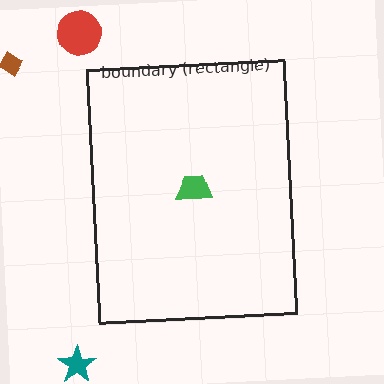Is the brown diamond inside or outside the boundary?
Outside.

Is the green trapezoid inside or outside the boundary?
Inside.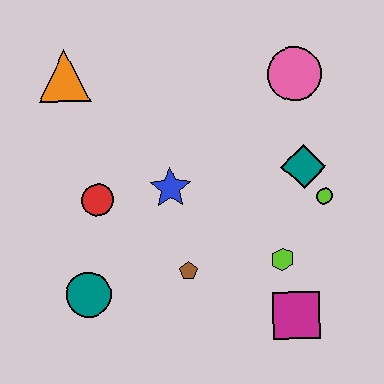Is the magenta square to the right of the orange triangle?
Yes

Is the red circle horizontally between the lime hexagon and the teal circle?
Yes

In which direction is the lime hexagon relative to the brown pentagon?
The lime hexagon is to the right of the brown pentagon.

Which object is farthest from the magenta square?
The orange triangle is farthest from the magenta square.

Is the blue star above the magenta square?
Yes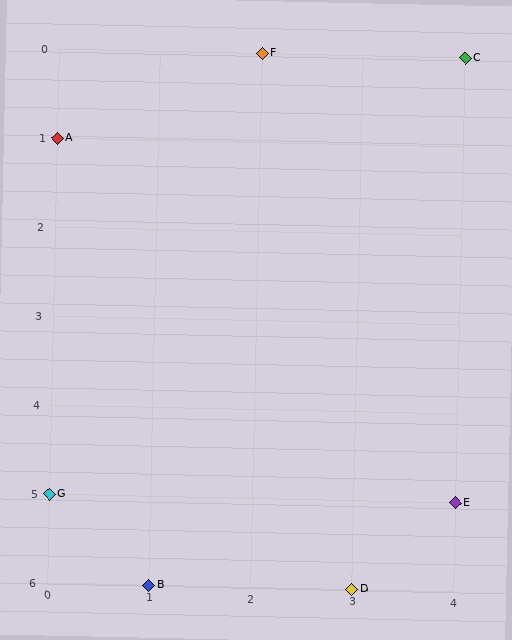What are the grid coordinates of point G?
Point G is at grid coordinates (0, 5).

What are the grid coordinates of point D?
Point D is at grid coordinates (3, 6).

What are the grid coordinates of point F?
Point F is at grid coordinates (2, 0).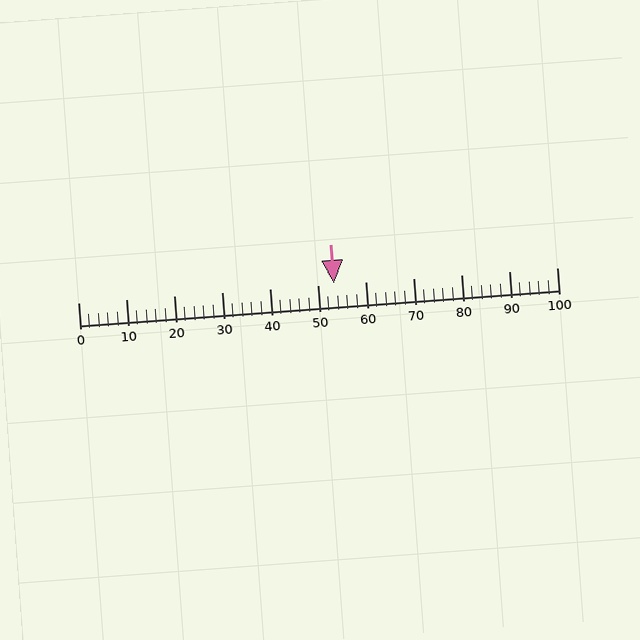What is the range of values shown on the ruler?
The ruler shows values from 0 to 100.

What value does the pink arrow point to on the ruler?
The pink arrow points to approximately 54.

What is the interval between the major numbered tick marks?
The major tick marks are spaced 10 units apart.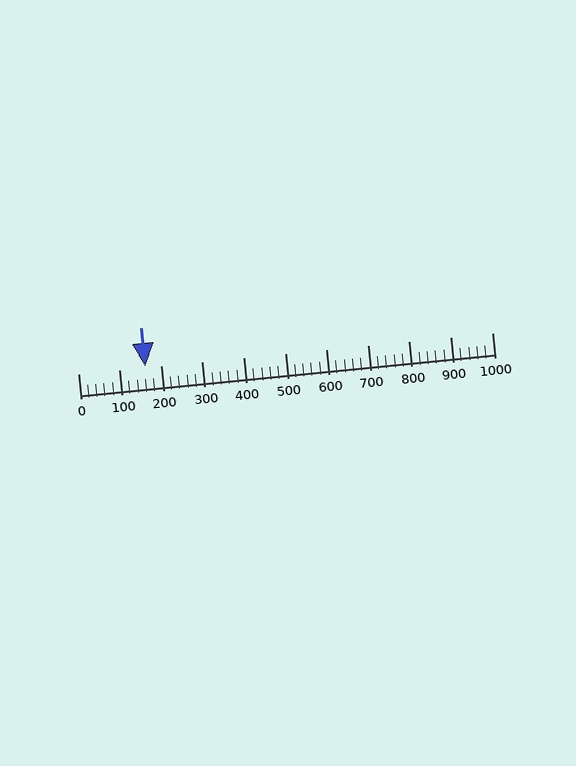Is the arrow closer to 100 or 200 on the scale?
The arrow is closer to 200.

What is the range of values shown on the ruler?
The ruler shows values from 0 to 1000.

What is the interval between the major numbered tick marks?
The major tick marks are spaced 100 units apart.